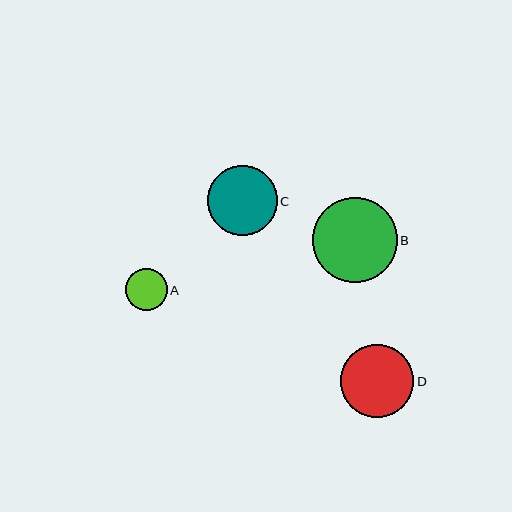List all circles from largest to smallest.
From largest to smallest: B, D, C, A.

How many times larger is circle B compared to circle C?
Circle B is approximately 1.2 times the size of circle C.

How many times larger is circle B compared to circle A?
Circle B is approximately 2.1 times the size of circle A.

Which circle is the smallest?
Circle A is the smallest with a size of approximately 41 pixels.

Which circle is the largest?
Circle B is the largest with a size of approximately 85 pixels.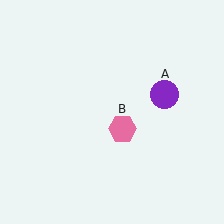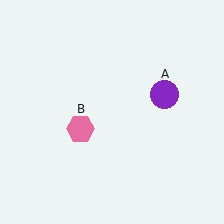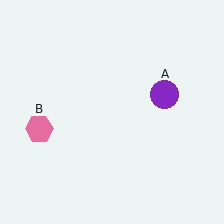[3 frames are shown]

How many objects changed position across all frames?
1 object changed position: pink hexagon (object B).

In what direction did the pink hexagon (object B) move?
The pink hexagon (object B) moved left.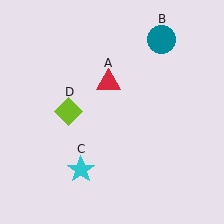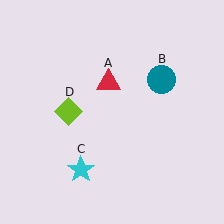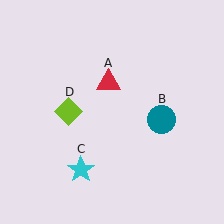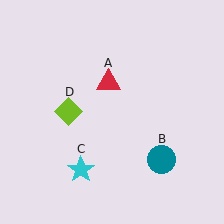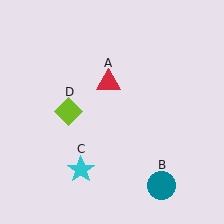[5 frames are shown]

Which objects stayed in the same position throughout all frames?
Red triangle (object A) and cyan star (object C) and lime diamond (object D) remained stationary.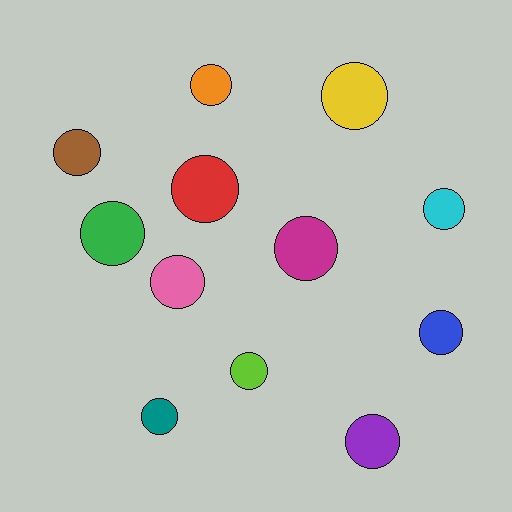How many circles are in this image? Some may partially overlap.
There are 12 circles.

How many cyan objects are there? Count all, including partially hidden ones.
There is 1 cyan object.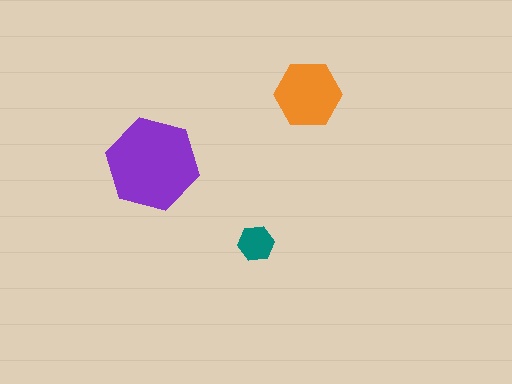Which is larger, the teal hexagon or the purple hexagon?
The purple one.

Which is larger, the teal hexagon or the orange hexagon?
The orange one.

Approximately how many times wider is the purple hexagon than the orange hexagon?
About 1.5 times wider.